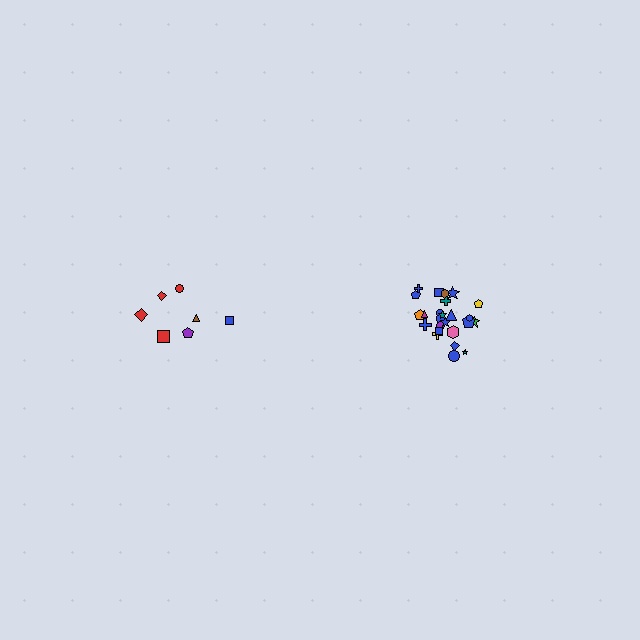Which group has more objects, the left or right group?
The right group.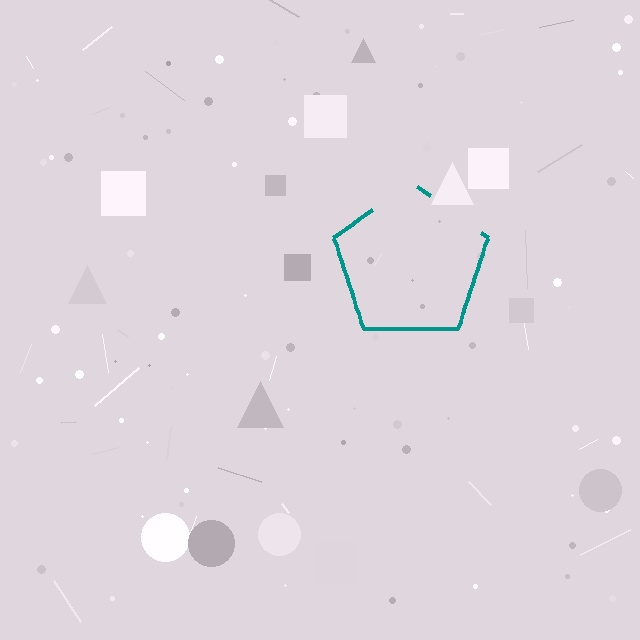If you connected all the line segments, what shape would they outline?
They would outline a pentagon.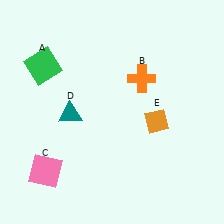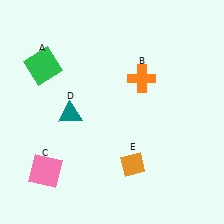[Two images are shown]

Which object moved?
The orange diamond (E) moved down.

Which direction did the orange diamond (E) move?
The orange diamond (E) moved down.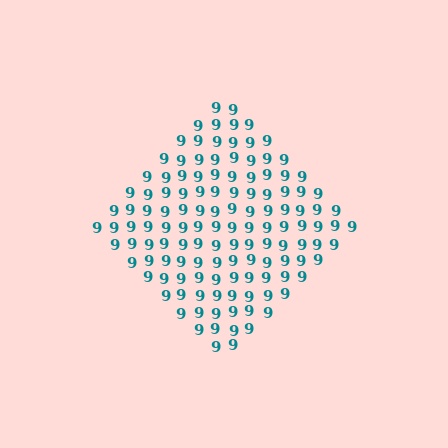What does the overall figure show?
The overall figure shows a diamond.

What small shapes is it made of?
It is made of small digit 9's.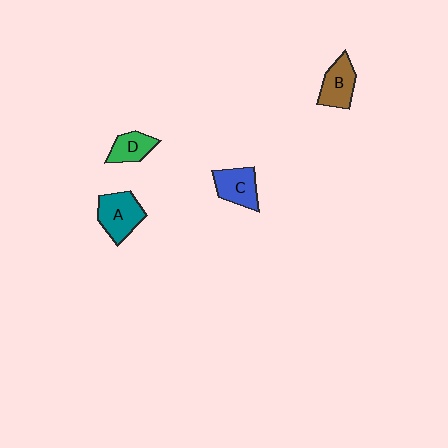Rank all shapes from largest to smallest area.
From largest to smallest: A (teal), C (blue), B (brown), D (green).